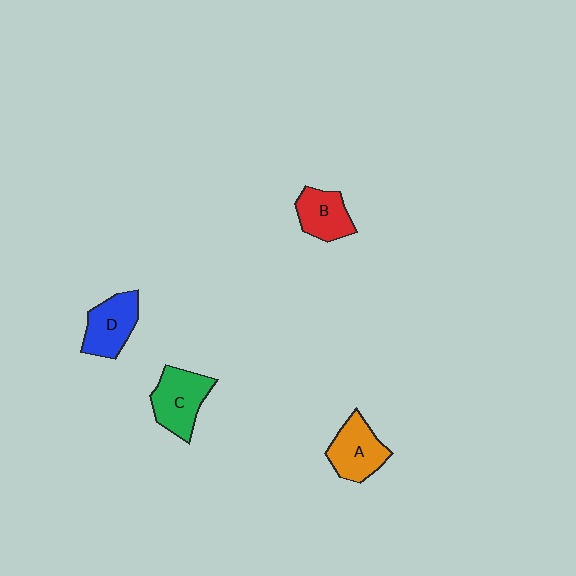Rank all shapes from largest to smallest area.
From largest to smallest: C (green), A (orange), D (blue), B (red).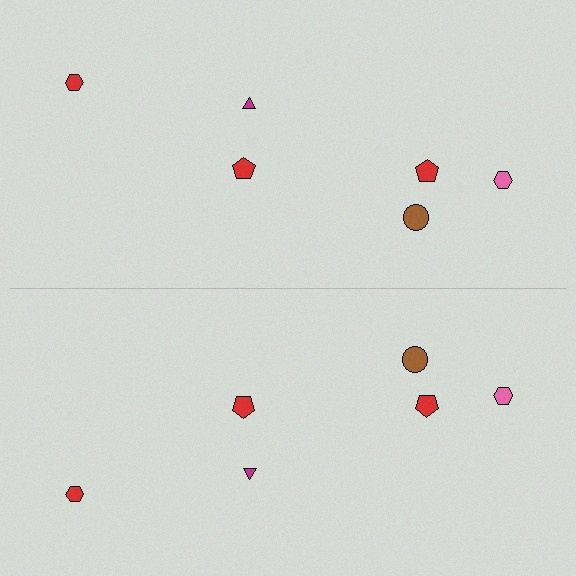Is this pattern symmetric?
Yes, this pattern has bilateral (reflection) symmetry.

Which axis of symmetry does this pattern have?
The pattern has a horizontal axis of symmetry running through the center of the image.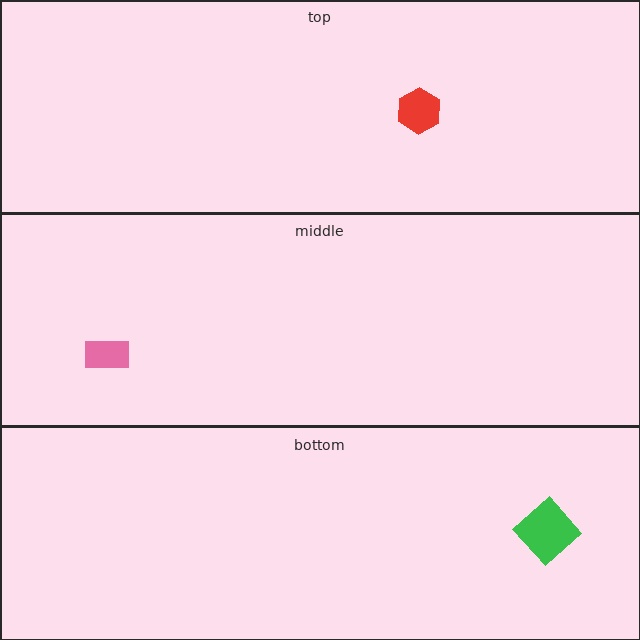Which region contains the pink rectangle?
The middle region.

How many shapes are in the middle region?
1.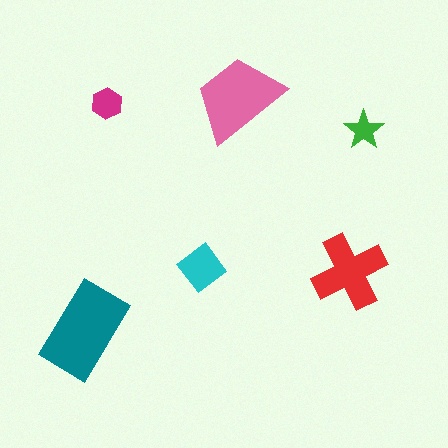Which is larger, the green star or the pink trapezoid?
The pink trapezoid.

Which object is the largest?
The teal rectangle.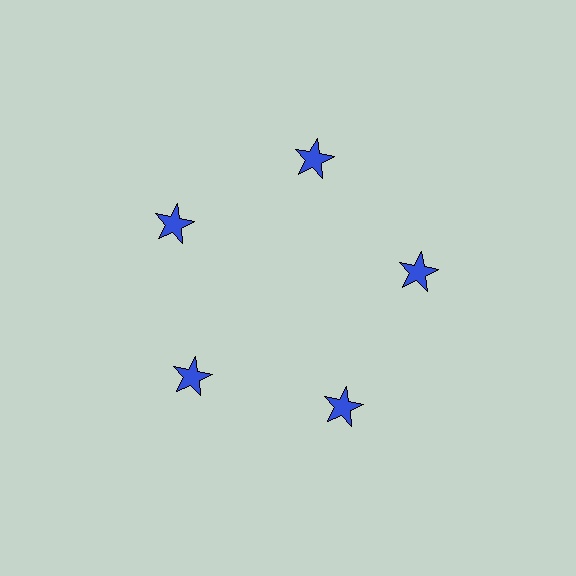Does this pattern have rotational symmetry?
Yes, this pattern has 5-fold rotational symmetry. It looks the same after rotating 72 degrees around the center.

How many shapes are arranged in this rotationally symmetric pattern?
There are 5 shapes, arranged in 5 groups of 1.